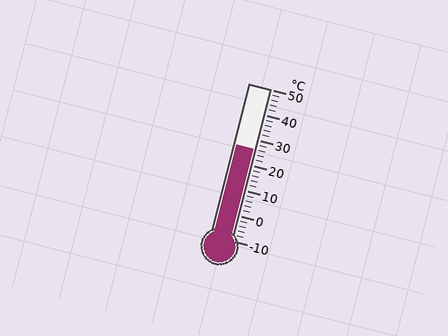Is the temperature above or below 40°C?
The temperature is below 40°C.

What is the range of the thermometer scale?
The thermometer scale ranges from -10°C to 50°C.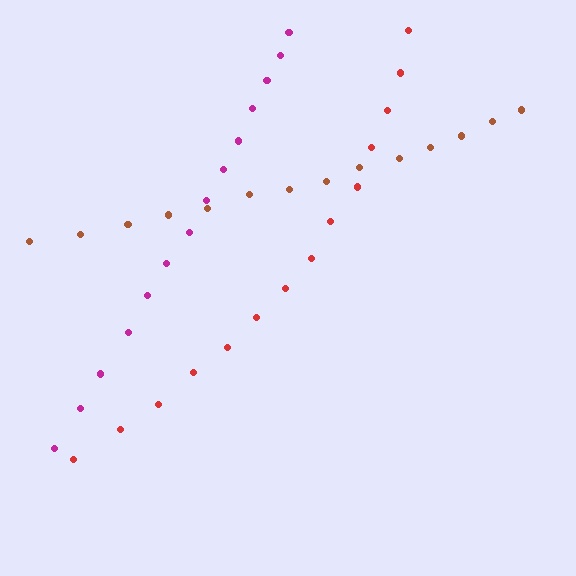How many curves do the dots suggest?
There are 3 distinct paths.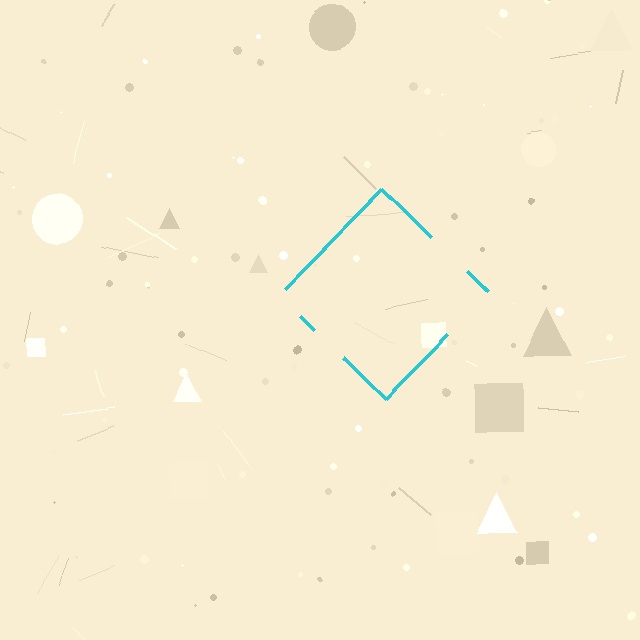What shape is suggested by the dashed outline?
The dashed outline suggests a diamond.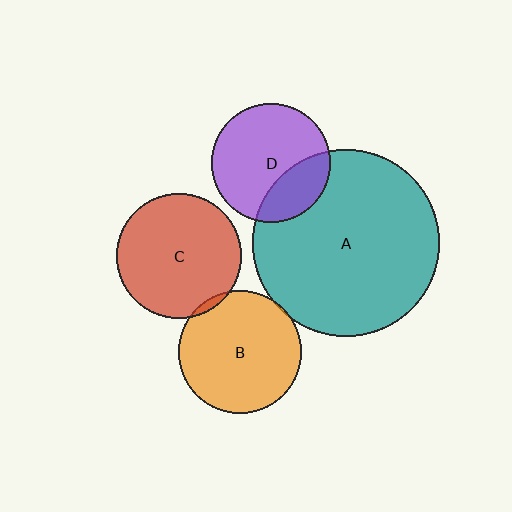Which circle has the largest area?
Circle A (teal).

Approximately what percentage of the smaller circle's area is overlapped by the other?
Approximately 5%.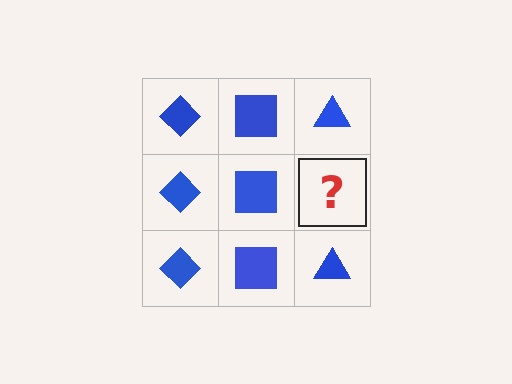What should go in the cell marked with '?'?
The missing cell should contain a blue triangle.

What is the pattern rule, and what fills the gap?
The rule is that each column has a consistent shape. The gap should be filled with a blue triangle.